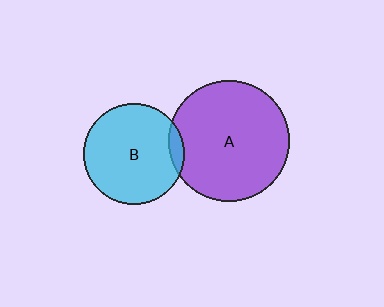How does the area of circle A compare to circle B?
Approximately 1.4 times.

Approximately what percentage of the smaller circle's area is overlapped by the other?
Approximately 5%.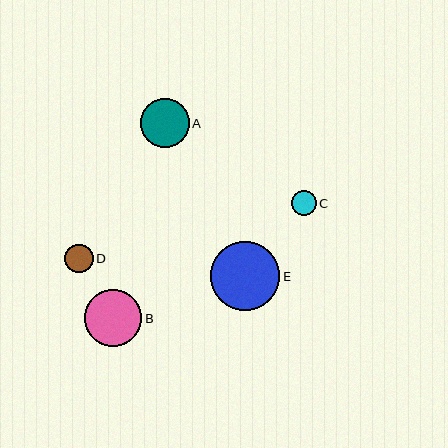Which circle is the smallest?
Circle C is the smallest with a size of approximately 25 pixels.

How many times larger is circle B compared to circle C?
Circle B is approximately 2.3 times the size of circle C.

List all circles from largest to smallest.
From largest to smallest: E, B, A, D, C.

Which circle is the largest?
Circle E is the largest with a size of approximately 70 pixels.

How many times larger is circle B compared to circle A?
Circle B is approximately 1.2 times the size of circle A.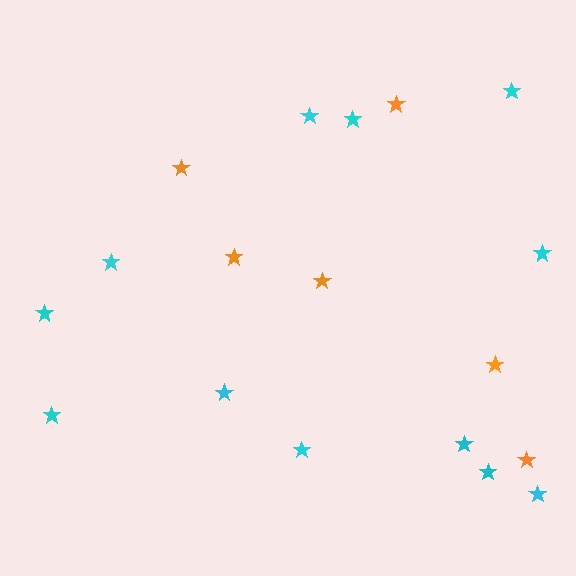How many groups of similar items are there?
There are 2 groups: one group of cyan stars (12) and one group of orange stars (6).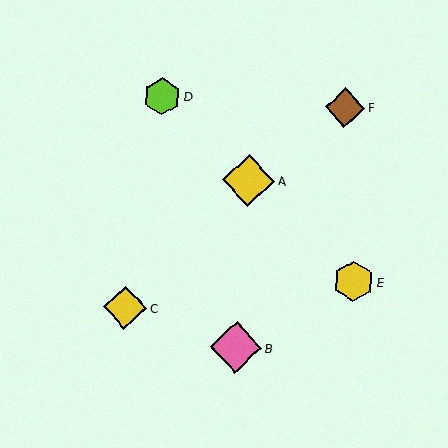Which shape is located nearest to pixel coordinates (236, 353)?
The pink diamond (labeled B) at (236, 347) is nearest to that location.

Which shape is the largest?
The yellow diamond (labeled A) is the largest.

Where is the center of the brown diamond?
The center of the brown diamond is at (345, 108).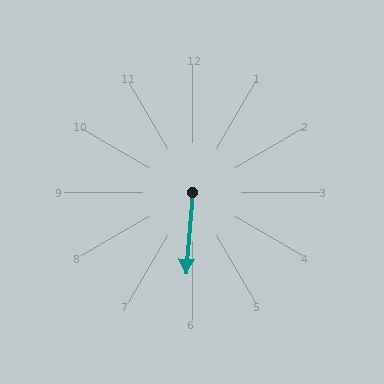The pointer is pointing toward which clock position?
Roughly 6 o'clock.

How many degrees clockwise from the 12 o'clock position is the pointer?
Approximately 185 degrees.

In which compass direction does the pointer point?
South.